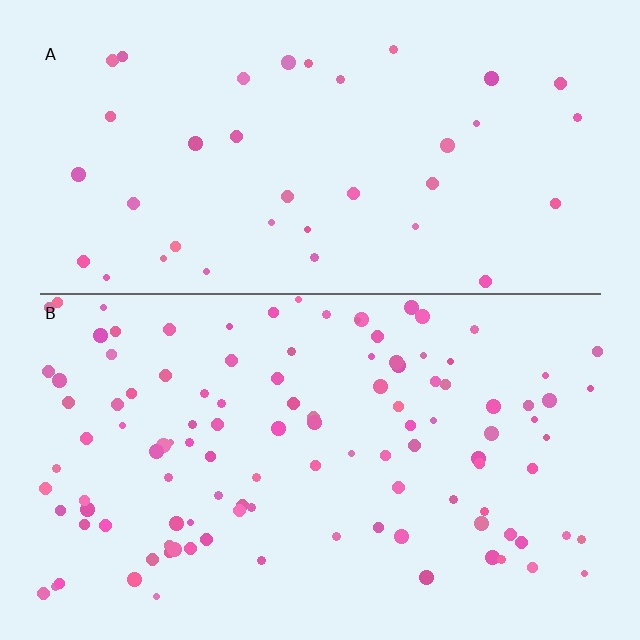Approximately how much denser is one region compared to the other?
Approximately 3.0× — region B over region A.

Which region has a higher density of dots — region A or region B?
B (the bottom).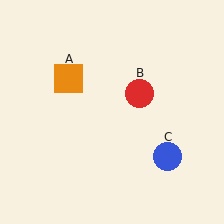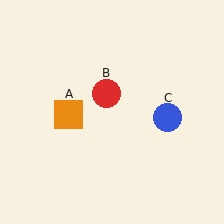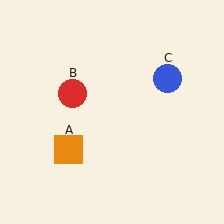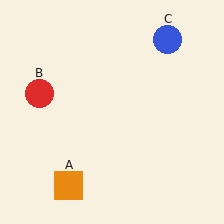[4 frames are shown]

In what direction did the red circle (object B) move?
The red circle (object B) moved left.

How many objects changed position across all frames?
3 objects changed position: orange square (object A), red circle (object B), blue circle (object C).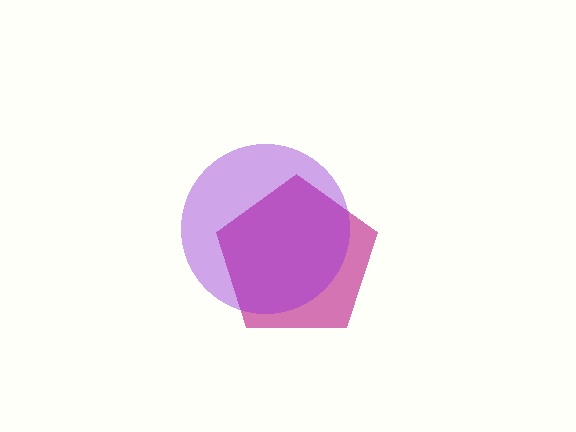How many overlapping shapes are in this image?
There are 2 overlapping shapes in the image.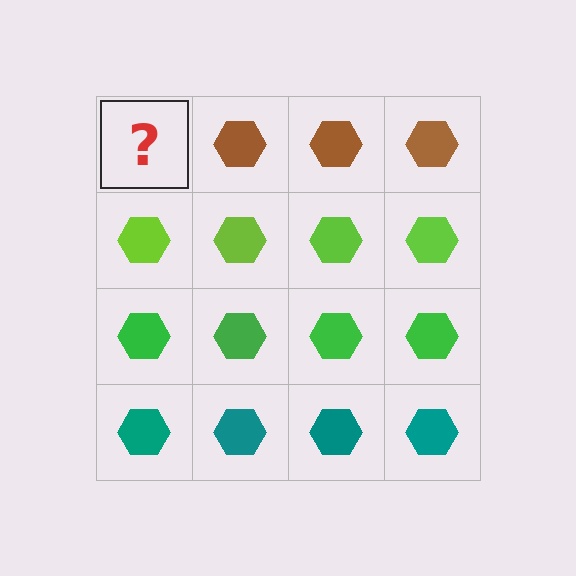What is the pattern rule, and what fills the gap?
The rule is that each row has a consistent color. The gap should be filled with a brown hexagon.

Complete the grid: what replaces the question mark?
The question mark should be replaced with a brown hexagon.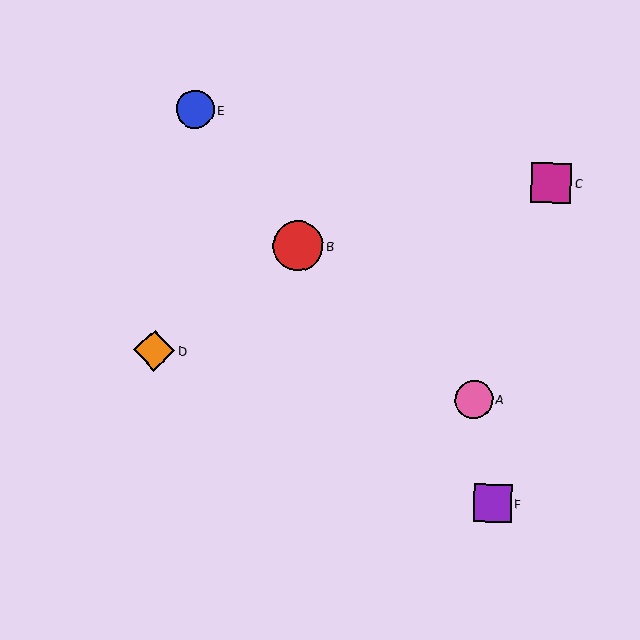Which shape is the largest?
The red circle (labeled B) is the largest.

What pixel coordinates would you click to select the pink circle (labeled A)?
Click at (474, 399) to select the pink circle A.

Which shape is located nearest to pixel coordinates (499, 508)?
The purple square (labeled F) at (493, 503) is nearest to that location.